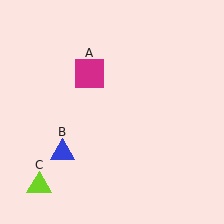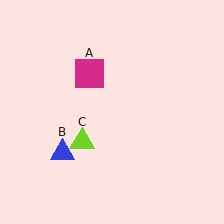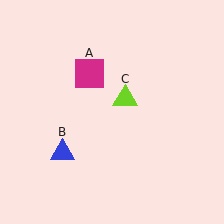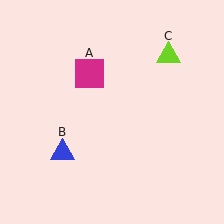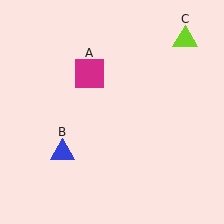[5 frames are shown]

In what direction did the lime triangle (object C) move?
The lime triangle (object C) moved up and to the right.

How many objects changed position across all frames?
1 object changed position: lime triangle (object C).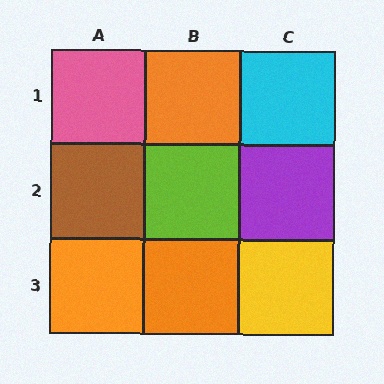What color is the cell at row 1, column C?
Cyan.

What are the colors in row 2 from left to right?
Brown, lime, purple.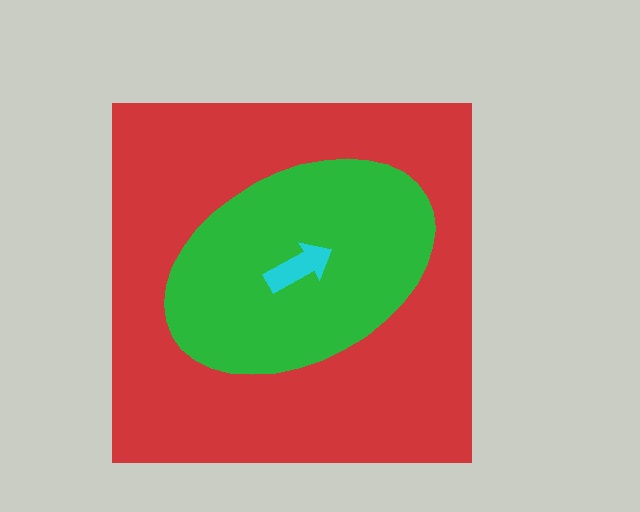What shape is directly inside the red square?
The green ellipse.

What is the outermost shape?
The red square.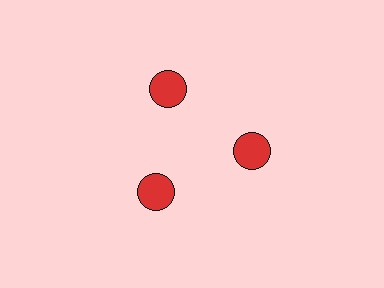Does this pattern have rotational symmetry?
Yes, this pattern has 3-fold rotational symmetry. It looks the same after rotating 120 degrees around the center.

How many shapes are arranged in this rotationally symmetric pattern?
There are 3 shapes, arranged in 3 groups of 1.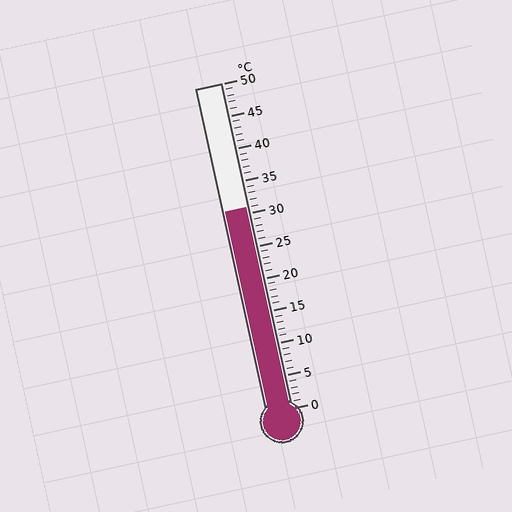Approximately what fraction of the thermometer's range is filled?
The thermometer is filled to approximately 60% of its range.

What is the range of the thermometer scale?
The thermometer scale ranges from 0°C to 50°C.